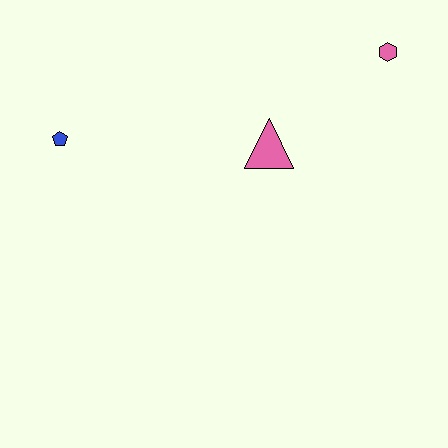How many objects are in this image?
There are 3 objects.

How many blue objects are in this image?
There is 1 blue object.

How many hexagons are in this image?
There is 1 hexagon.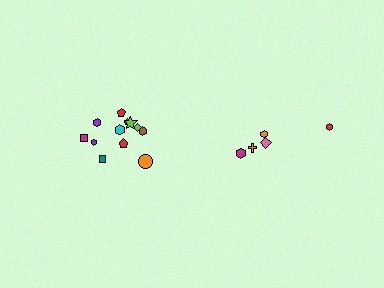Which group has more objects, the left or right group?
The left group.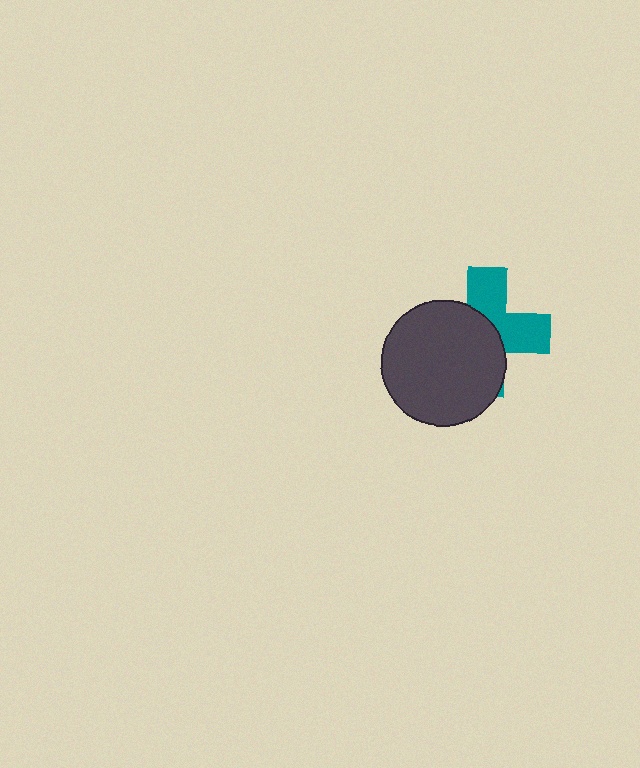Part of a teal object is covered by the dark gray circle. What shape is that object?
It is a cross.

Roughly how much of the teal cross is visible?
A small part of it is visible (roughly 45%).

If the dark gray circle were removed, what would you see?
You would see the complete teal cross.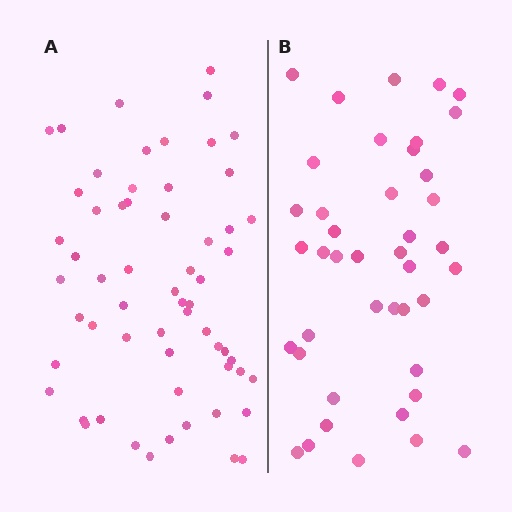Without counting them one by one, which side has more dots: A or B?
Region A (the left region) has more dots.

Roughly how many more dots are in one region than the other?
Region A has approximately 20 more dots than region B.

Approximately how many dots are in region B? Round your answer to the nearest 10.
About 40 dots. (The exact count is 42, which rounds to 40.)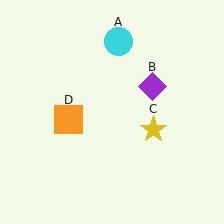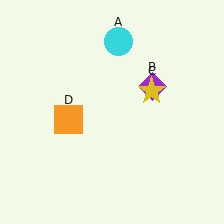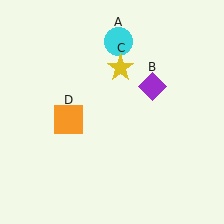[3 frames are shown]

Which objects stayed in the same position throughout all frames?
Cyan circle (object A) and purple diamond (object B) and orange square (object D) remained stationary.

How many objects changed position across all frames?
1 object changed position: yellow star (object C).